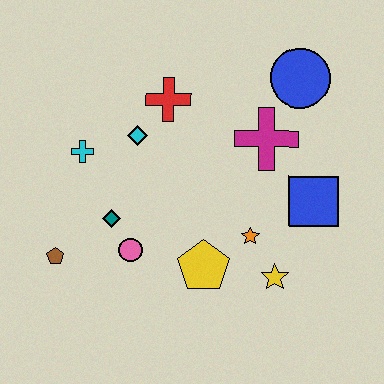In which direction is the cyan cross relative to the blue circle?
The cyan cross is to the left of the blue circle.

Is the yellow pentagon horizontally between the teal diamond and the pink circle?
No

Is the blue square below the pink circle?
No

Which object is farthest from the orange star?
The brown pentagon is farthest from the orange star.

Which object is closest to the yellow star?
The orange star is closest to the yellow star.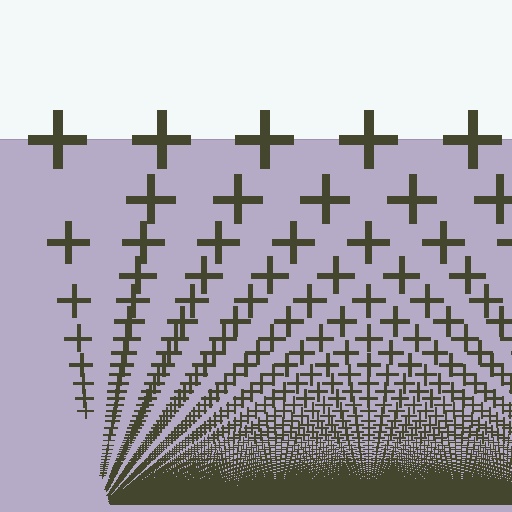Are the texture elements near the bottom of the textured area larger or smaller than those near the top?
Smaller. The gradient is inverted — elements near the bottom are smaller and denser.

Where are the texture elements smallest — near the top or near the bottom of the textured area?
Near the bottom.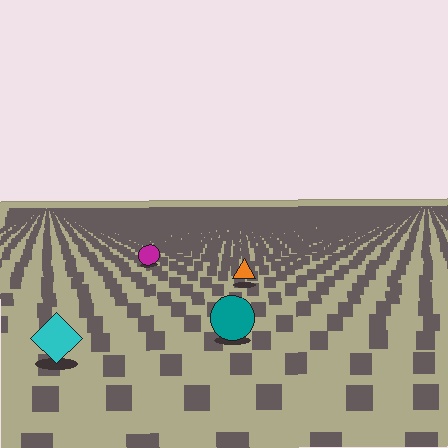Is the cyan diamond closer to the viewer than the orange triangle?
Yes. The cyan diamond is closer — you can tell from the texture gradient: the ground texture is coarser near it.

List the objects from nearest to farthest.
From nearest to farthest: the cyan diamond, the teal circle, the orange triangle, the magenta circle.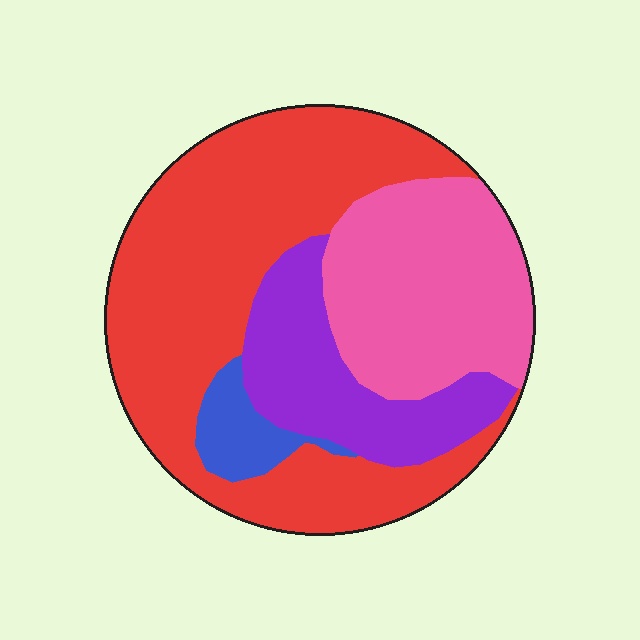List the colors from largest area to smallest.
From largest to smallest: red, pink, purple, blue.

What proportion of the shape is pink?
Pink takes up about one quarter (1/4) of the shape.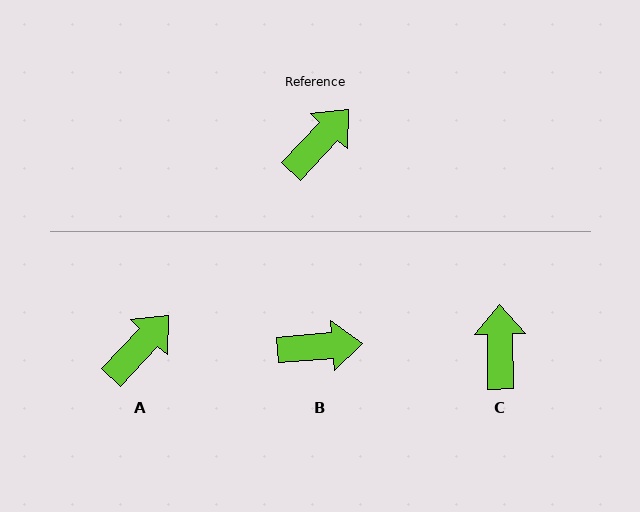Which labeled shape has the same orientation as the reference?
A.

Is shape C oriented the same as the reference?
No, it is off by about 44 degrees.